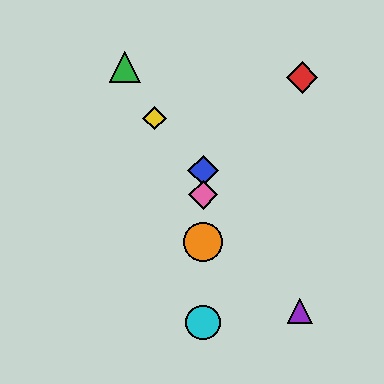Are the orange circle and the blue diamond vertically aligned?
Yes, both are at x≈203.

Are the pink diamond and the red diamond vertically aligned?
No, the pink diamond is at x≈203 and the red diamond is at x≈302.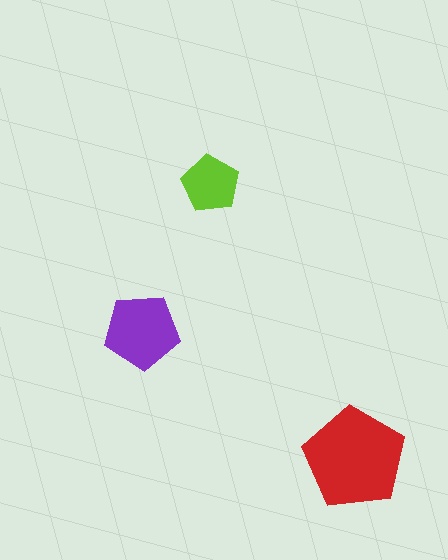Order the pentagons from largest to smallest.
the red one, the purple one, the lime one.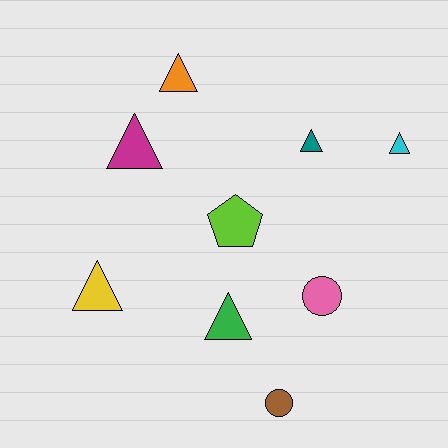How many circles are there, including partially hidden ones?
There are 2 circles.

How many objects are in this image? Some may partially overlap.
There are 9 objects.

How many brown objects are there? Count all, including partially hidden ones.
There is 1 brown object.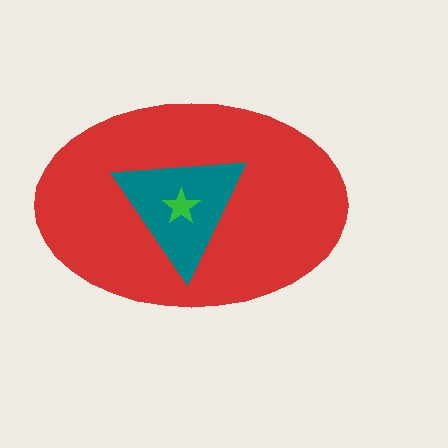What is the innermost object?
The green star.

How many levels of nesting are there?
3.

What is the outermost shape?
The red ellipse.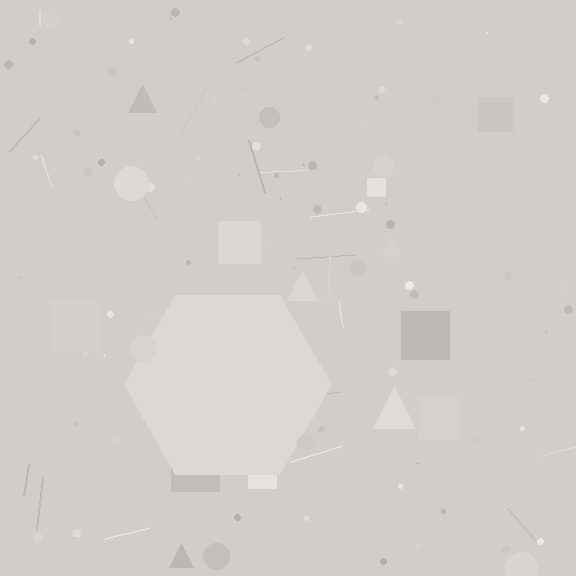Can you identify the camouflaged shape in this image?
The camouflaged shape is a hexagon.